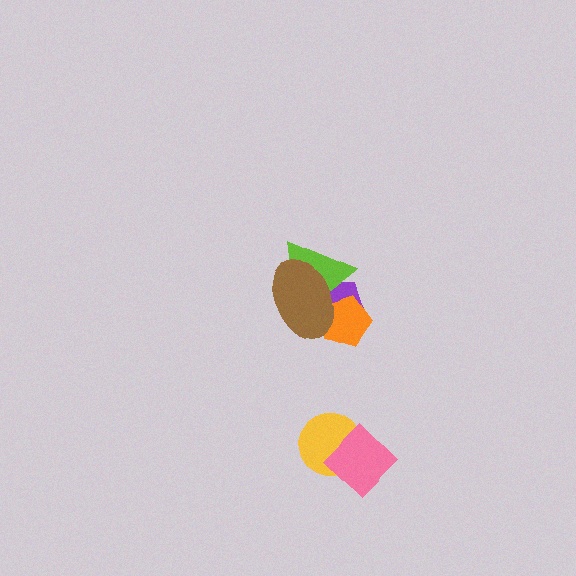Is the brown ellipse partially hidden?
No, no other shape covers it.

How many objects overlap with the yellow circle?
1 object overlaps with the yellow circle.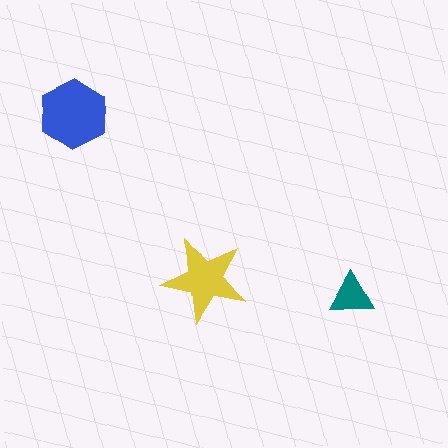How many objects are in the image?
There are 3 objects in the image.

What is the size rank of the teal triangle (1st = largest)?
3rd.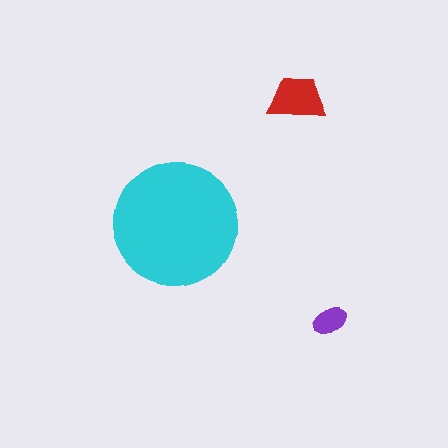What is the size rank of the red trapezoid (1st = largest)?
2nd.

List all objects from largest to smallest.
The cyan circle, the red trapezoid, the purple ellipse.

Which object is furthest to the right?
The purple ellipse is rightmost.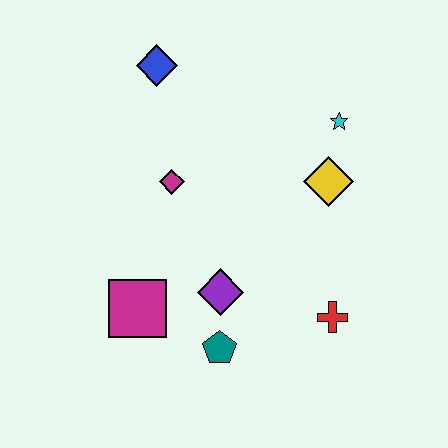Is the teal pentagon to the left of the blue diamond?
No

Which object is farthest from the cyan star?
The magenta square is farthest from the cyan star.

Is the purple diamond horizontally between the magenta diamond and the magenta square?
No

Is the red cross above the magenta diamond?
No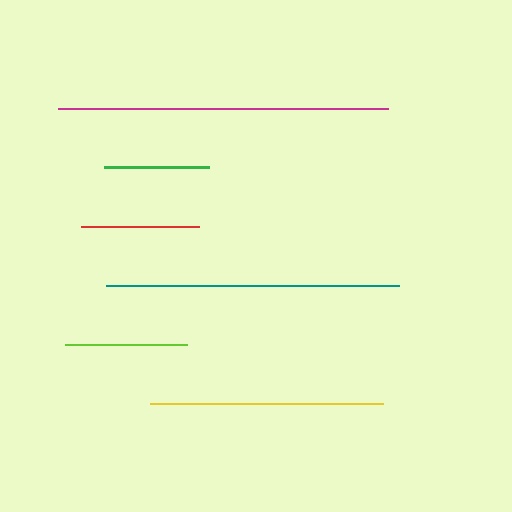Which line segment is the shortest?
The green line is the shortest at approximately 105 pixels.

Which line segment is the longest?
The magenta line is the longest at approximately 330 pixels.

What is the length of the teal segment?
The teal segment is approximately 293 pixels long.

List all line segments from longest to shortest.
From longest to shortest: magenta, teal, yellow, lime, red, green.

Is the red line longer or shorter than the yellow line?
The yellow line is longer than the red line.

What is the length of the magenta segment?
The magenta segment is approximately 330 pixels long.